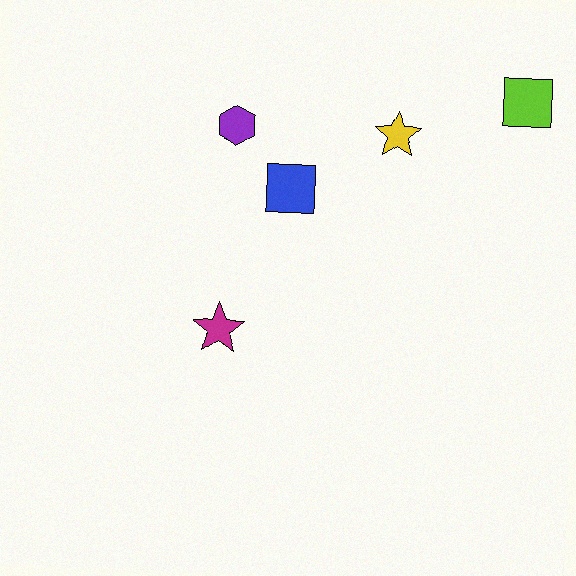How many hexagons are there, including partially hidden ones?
There is 1 hexagon.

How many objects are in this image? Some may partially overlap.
There are 5 objects.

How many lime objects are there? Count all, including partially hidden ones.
There is 1 lime object.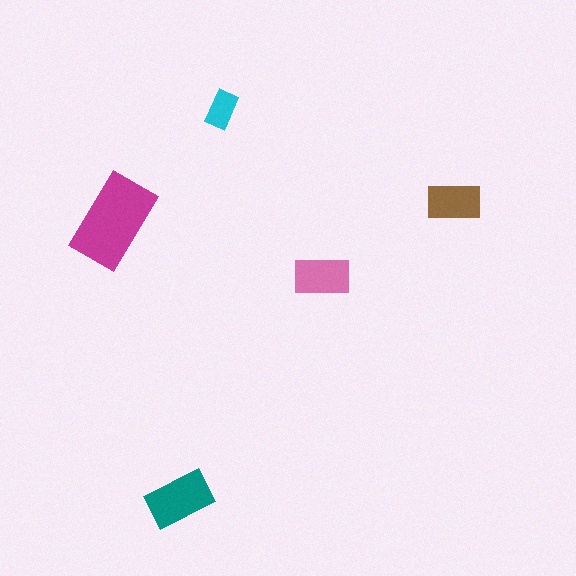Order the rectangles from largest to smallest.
the magenta one, the teal one, the pink one, the brown one, the cyan one.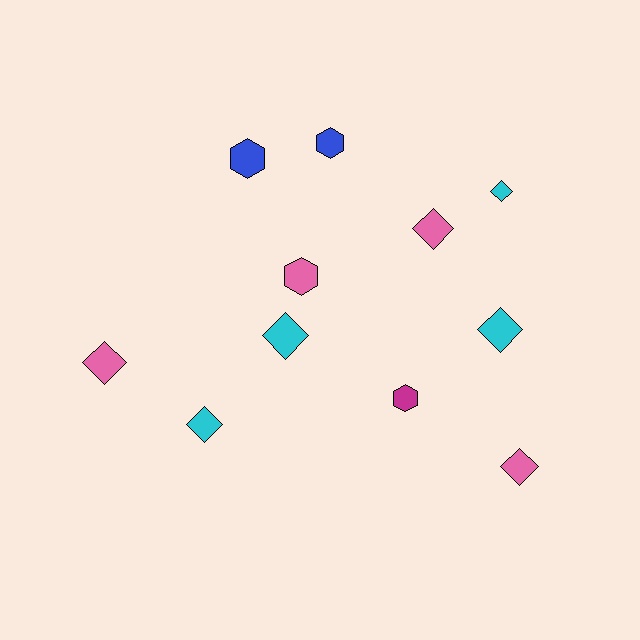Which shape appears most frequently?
Diamond, with 7 objects.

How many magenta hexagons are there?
There is 1 magenta hexagon.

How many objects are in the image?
There are 11 objects.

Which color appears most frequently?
Cyan, with 4 objects.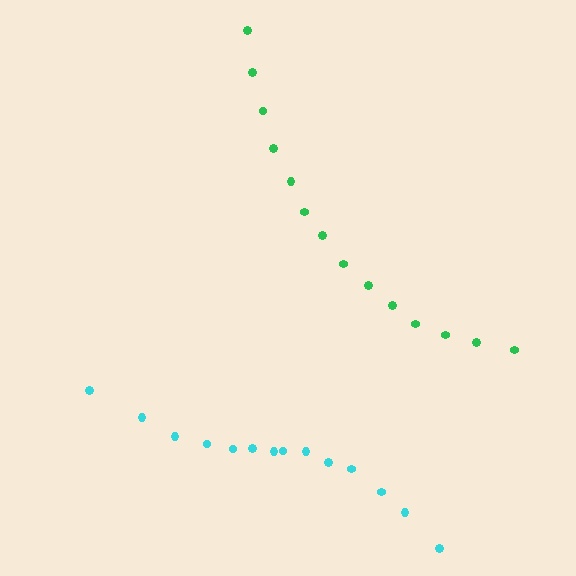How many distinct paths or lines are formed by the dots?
There are 2 distinct paths.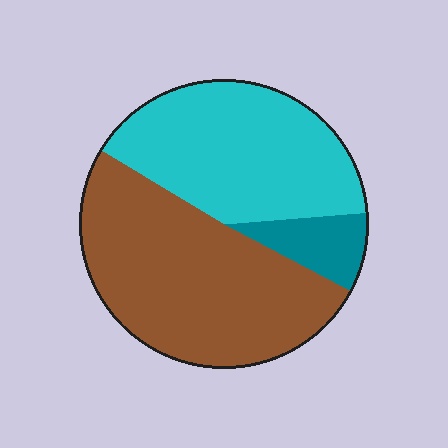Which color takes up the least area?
Teal, at roughly 10%.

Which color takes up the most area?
Brown, at roughly 50%.